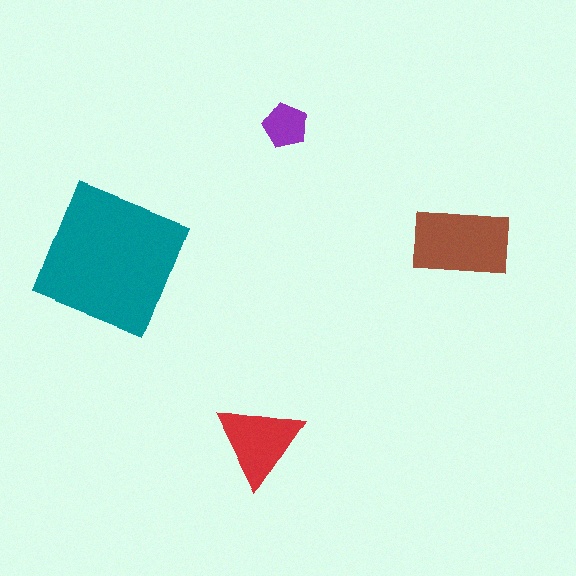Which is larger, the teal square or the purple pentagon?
The teal square.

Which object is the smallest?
The purple pentagon.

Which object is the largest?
The teal square.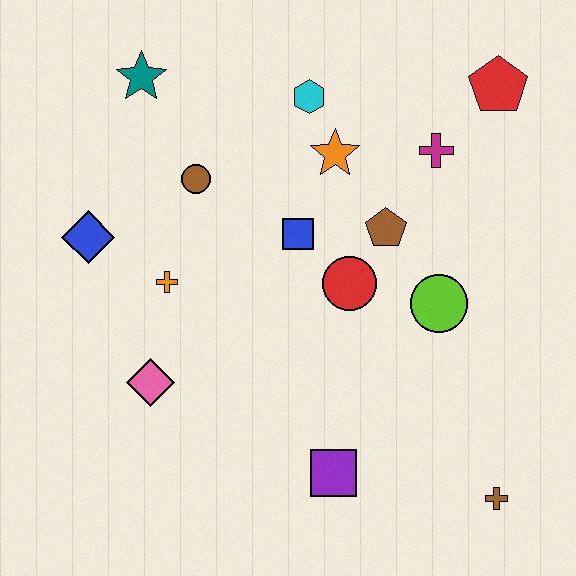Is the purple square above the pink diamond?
No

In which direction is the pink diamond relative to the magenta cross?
The pink diamond is to the left of the magenta cross.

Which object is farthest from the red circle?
The teal star is farthest from the red circle.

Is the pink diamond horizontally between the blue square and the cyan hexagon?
No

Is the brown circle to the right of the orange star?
No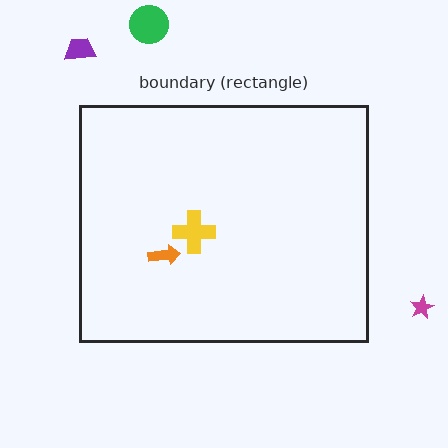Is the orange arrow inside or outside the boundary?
Inside.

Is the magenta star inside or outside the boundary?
Outside.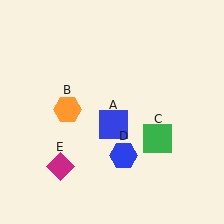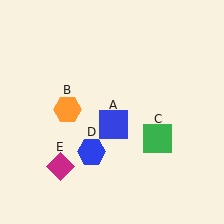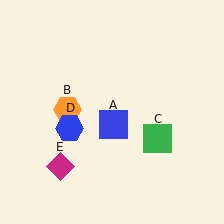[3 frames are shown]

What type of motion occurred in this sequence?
The blue hexagon (object D) rotated clockwise around the center of the scene.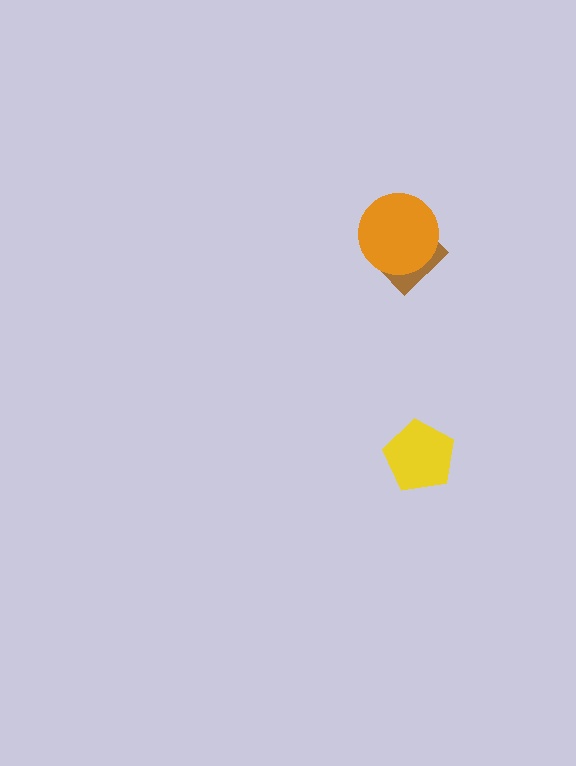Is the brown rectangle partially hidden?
Yes, it is partially covered by another shape.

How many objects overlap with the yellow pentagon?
0 objects overlap with the yellow pentagon.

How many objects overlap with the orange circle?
1 object overlaps with the orange circle.